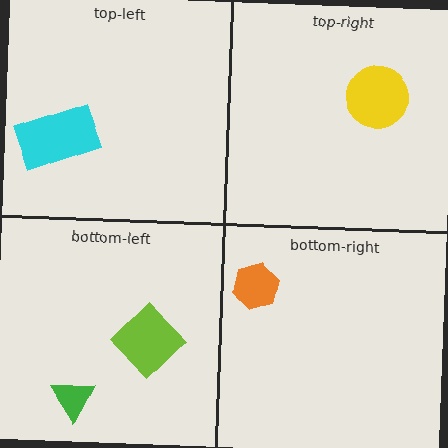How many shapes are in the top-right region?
1.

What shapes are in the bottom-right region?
The orange hexagon.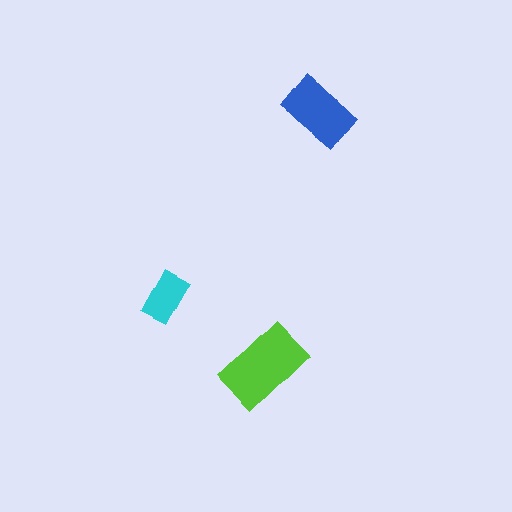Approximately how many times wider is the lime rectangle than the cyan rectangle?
About 1.5 times wider.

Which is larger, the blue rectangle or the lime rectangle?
The lime one.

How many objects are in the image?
There are 3 objects in the image.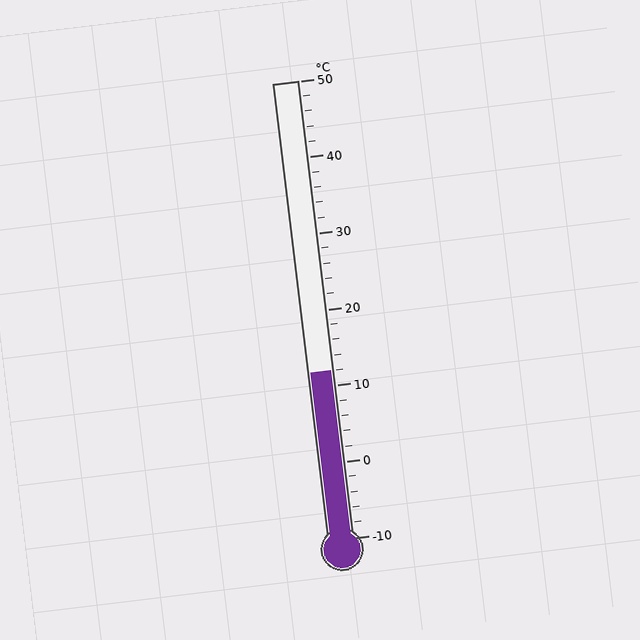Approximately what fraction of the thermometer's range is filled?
The thermometer is filled to approximately 35% of its range.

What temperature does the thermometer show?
The thermometer shows approximately 12°C.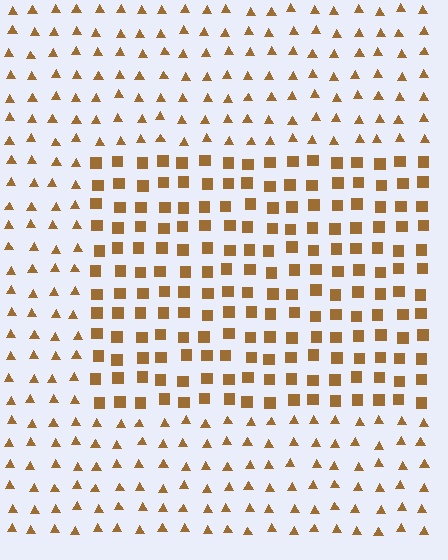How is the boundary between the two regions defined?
The boundary is defined by a change in element shape: squares inside vs. triangles outside. All elements share the same color and spacing.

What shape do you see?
I see a rectangle.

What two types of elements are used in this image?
The image uses squares inside the rectangle region and triangles outside it.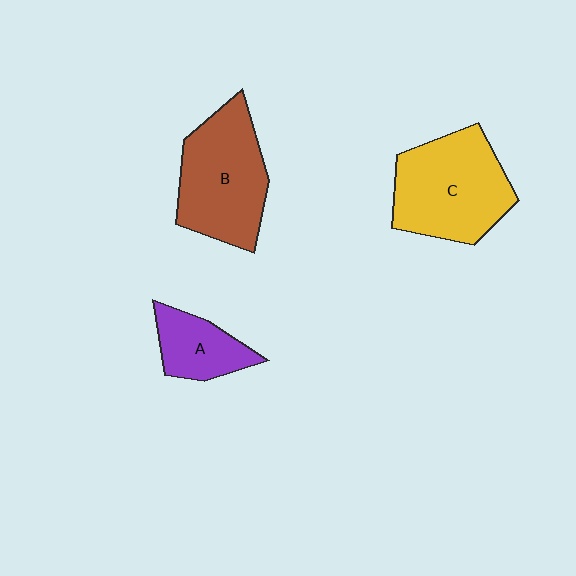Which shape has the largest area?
Shape C (yellow).